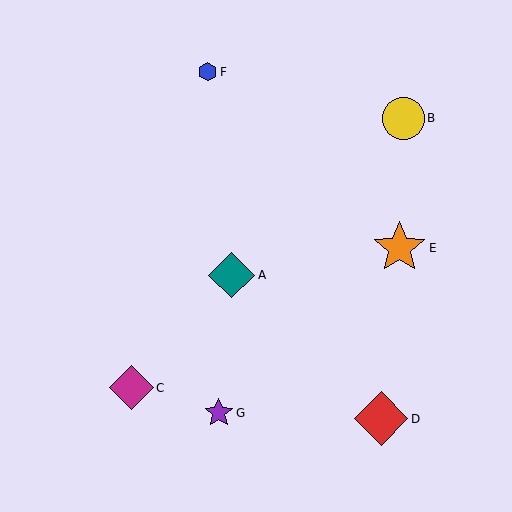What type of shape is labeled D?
Shape D is a red diamond.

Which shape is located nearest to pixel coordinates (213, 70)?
The blue hexagon (labeled F) at (208, 72) is nearest to that location.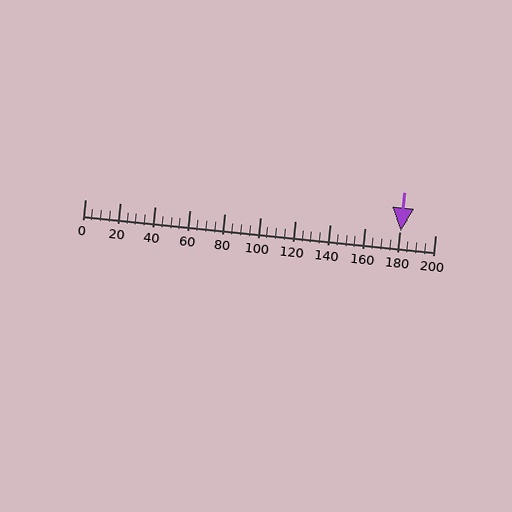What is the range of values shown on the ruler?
The ruler shows values from 0 to 200.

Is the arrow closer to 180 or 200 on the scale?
The arrow is closer to 180.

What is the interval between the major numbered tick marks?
The major tick marks are spaced 20 units apart.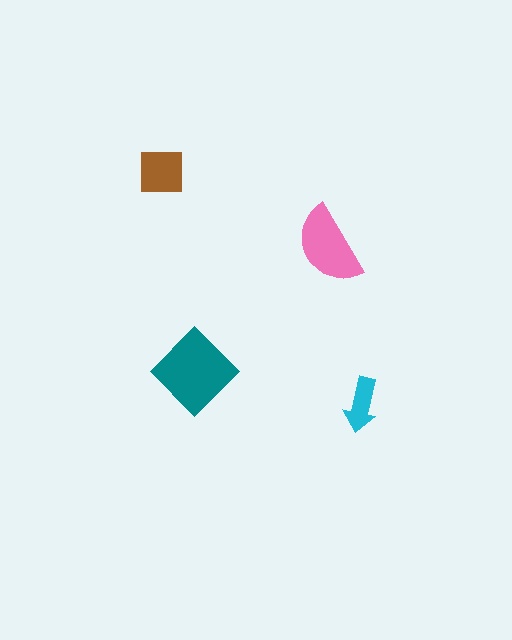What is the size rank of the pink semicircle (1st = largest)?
2nd.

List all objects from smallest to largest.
The cyan arrow, the brown square, the pink semicircle, the teal diamond.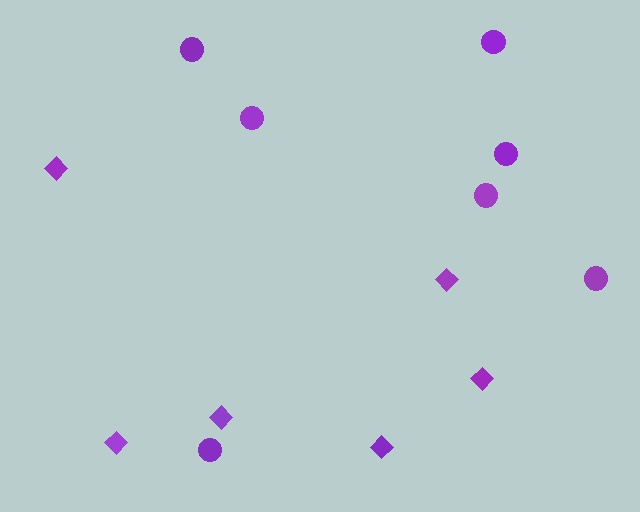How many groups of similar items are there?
There are 2 groups: one group of diamonds (6) and one group of circles (7).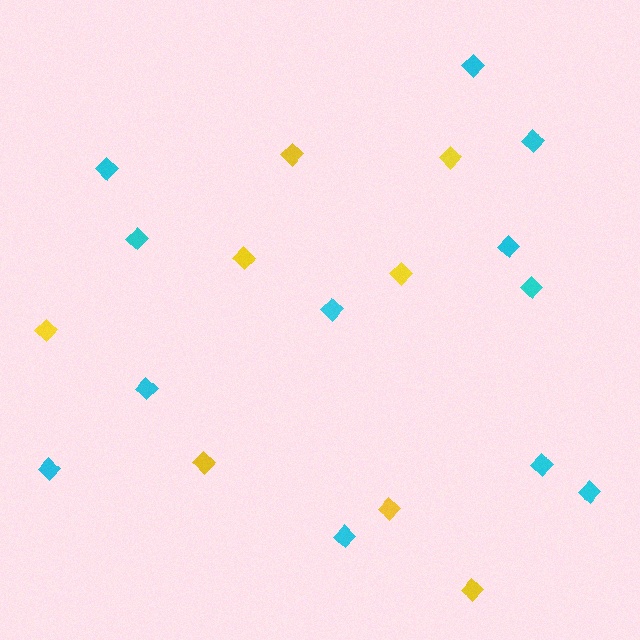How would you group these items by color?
There are 2 groups: one group of cyan diamonds (12) and one group of yellow diamonds (8).